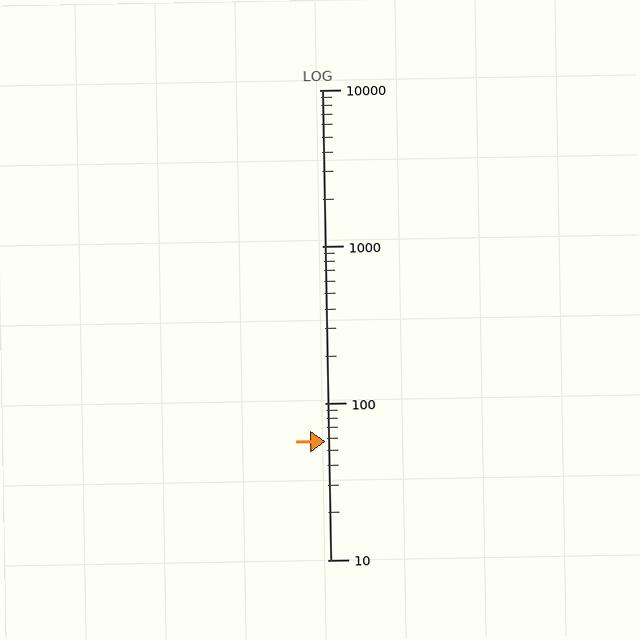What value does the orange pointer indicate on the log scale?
The pointer indicates approximately 57.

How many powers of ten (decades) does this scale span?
The scale spans 3 decades, from 10 to 10000.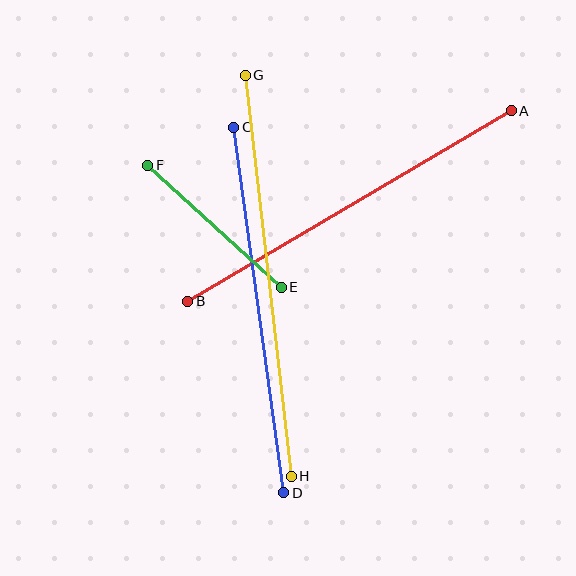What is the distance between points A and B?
The distance is approximately 375 pixels.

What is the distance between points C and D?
The distance is approximately 369 pixels.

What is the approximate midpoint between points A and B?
The midpoint is at approximately (350, 206) pixels.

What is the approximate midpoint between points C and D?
The midpoint is at approximately (259, 310) pixels.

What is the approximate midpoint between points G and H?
The midpoint is at approximately (268, 276) pixels.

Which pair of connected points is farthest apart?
Points G and H are farthest apart.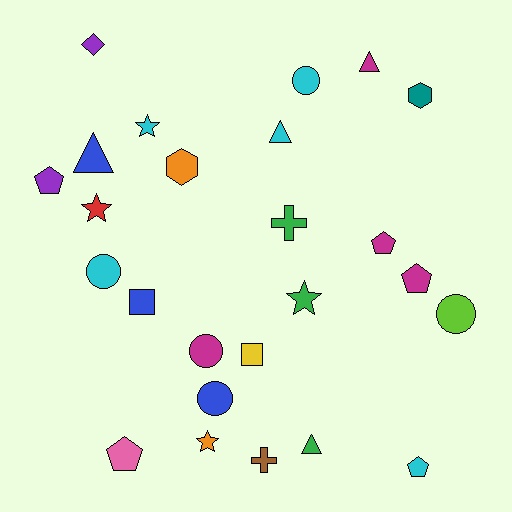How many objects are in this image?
There are 25 objects.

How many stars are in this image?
There are 4 stars.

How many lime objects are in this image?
There is 1 lime object.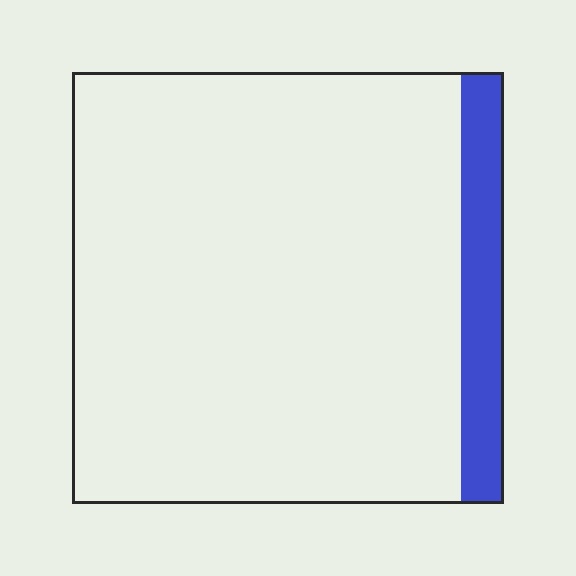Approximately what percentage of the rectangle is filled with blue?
Approximately 10%.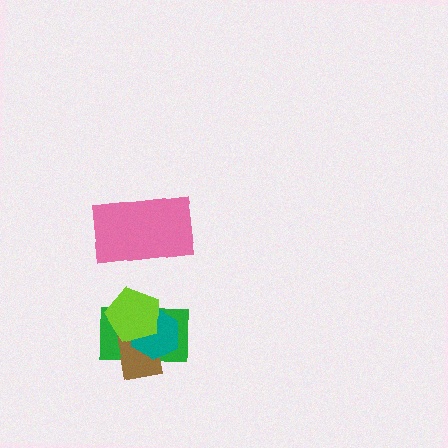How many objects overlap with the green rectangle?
3 objects overlap with the green rectangle.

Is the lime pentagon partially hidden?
No, no other shape covers it.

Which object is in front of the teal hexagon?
The lime pentagon is in front of the teal hexagon.